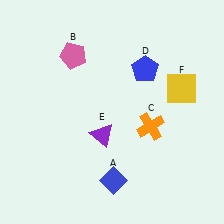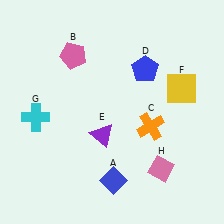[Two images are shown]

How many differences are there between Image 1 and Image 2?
There are 2 differences between the two images.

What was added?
A cyan cross (G), a pink diamond (H) were added in Image 2.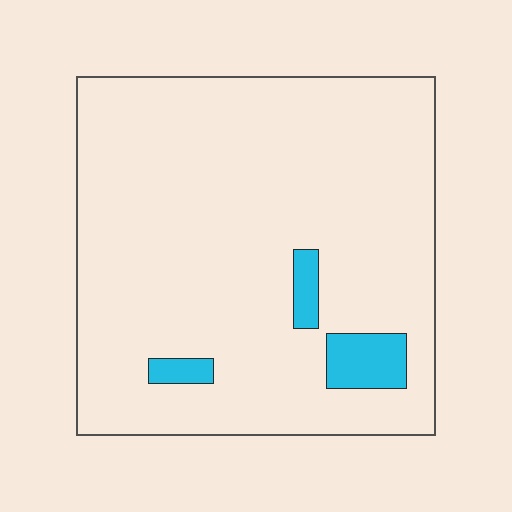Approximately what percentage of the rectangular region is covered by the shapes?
Approximately 5%.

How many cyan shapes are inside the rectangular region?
3.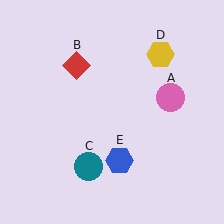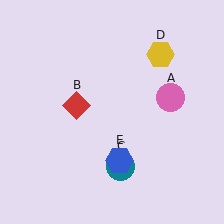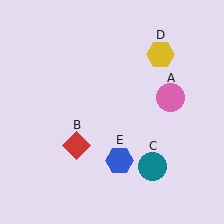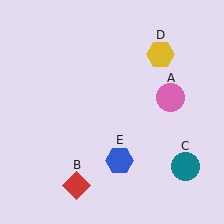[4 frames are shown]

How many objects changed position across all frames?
2 objects changed position: red diamond (object B), teal circle (object C).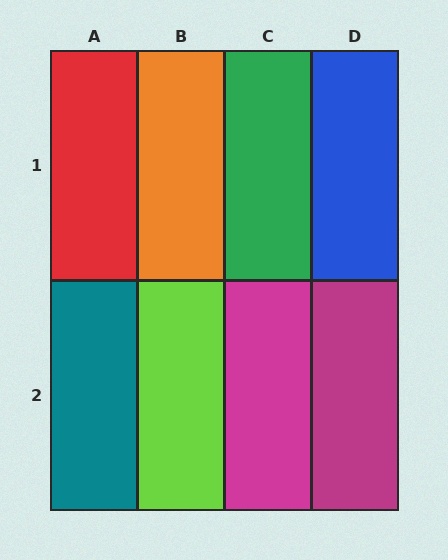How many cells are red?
1 cell is red.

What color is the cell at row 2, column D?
Magenta.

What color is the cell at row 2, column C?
Magenta.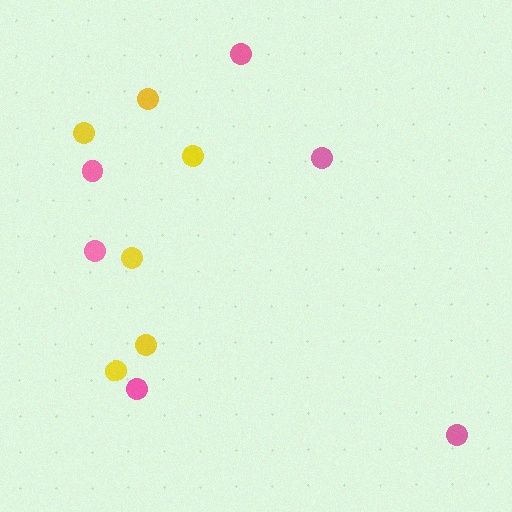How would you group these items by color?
There are 2 groups: one group of yellow circles (6) and one group of pink circles (6).